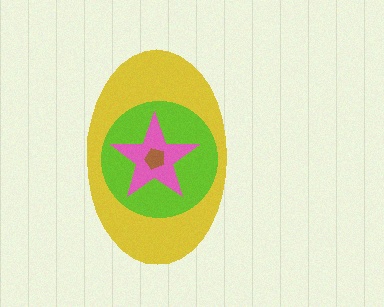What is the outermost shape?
The yellow ellipse.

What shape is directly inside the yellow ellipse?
The lime circle.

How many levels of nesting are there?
4.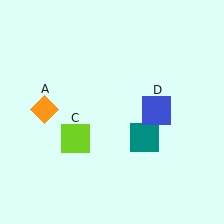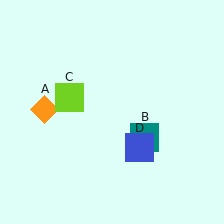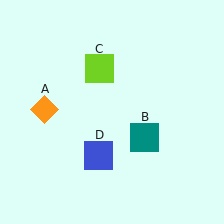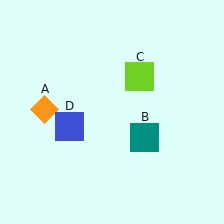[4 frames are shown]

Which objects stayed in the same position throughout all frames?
Orange diamond (object A) and teal square (object B) remained stationary.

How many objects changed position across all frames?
2 objects changed position: lime square (object C), blue square (object D).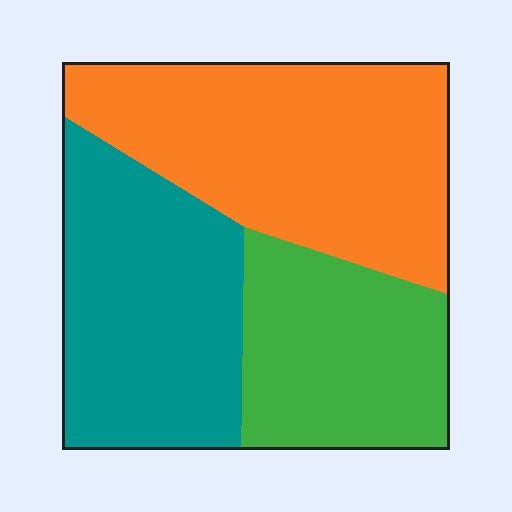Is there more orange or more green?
Orange.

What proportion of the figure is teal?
Teal takes up about one third (1/3) of the figure.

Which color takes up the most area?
Orange, at roughly 40%.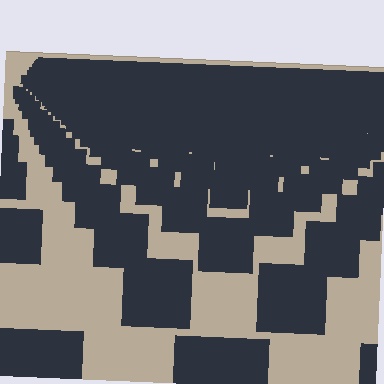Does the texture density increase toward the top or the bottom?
Density increases toward the top.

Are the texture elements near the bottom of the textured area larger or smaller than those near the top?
Larger. Near the bottom, elements are closer to the viewer and appear at a bigger on-screen size.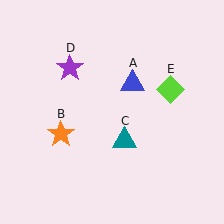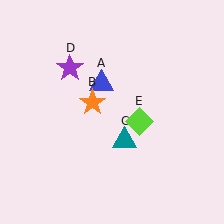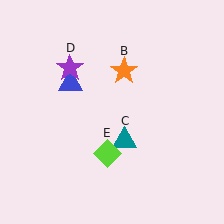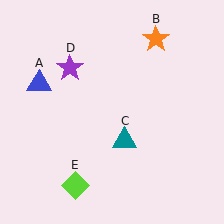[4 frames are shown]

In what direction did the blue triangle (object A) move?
The blue triangle (object A) moved left.